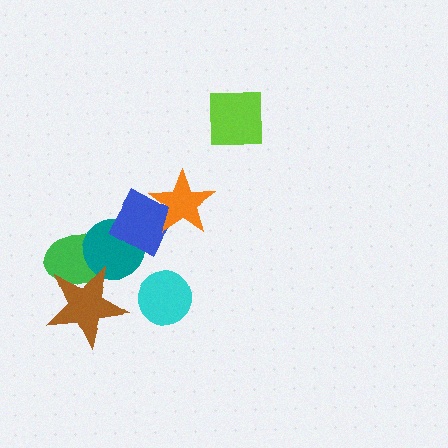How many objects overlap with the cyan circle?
0 objects overlap with the cyan circle.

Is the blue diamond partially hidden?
Yes, it is partially covered by another shape.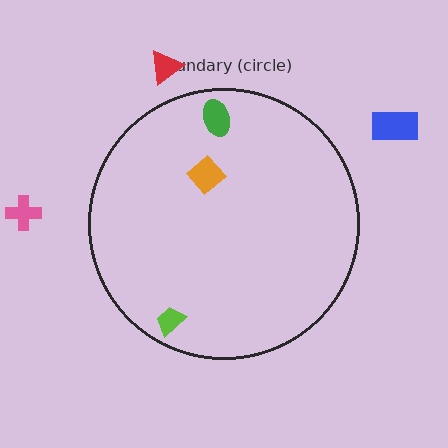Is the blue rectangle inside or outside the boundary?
Outside.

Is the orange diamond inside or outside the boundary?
Inside.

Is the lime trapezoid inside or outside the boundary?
Inside.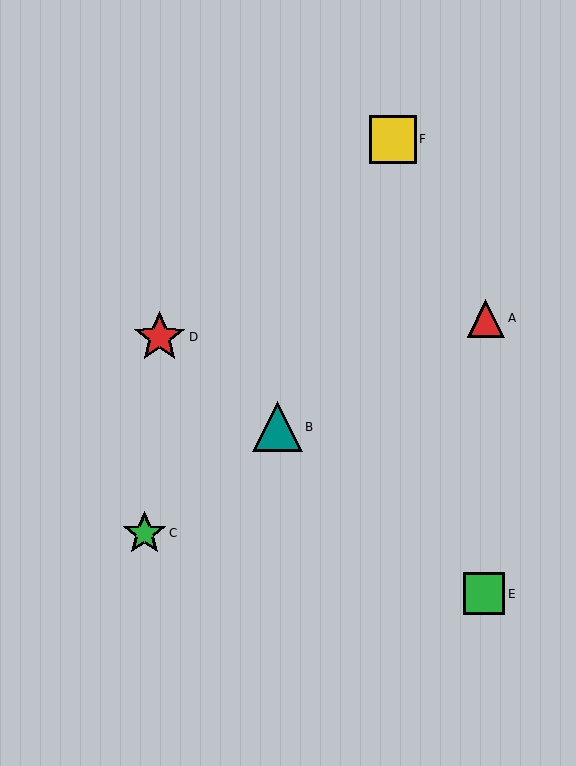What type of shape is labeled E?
Shape E is a green square.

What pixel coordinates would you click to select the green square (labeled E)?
Click at (484, 594) to select the green square E.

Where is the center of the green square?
The center of the green square is at (484, 594).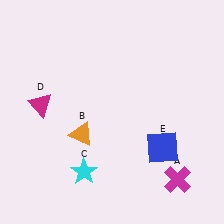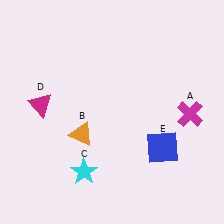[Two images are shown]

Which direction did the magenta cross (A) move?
The magenta cross (A) moved up.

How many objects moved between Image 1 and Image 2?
1 object moved between the two images.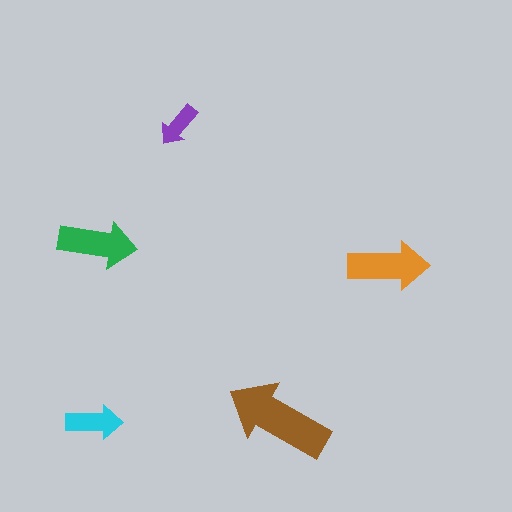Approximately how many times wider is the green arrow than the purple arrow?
About 1.5 times wider.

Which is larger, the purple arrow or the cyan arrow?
The cyan one.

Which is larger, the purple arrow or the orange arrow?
The orange one.